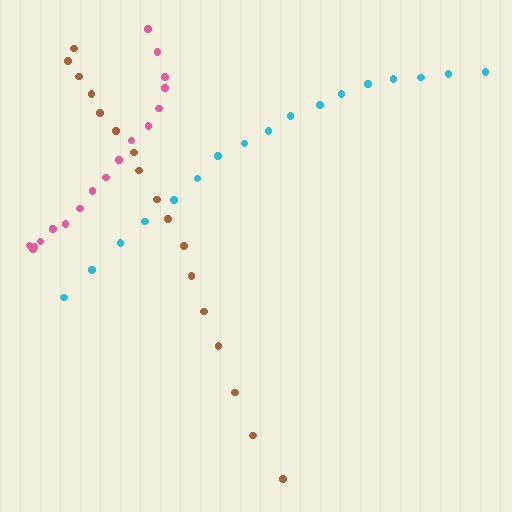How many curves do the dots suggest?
There are 3 distinct paths.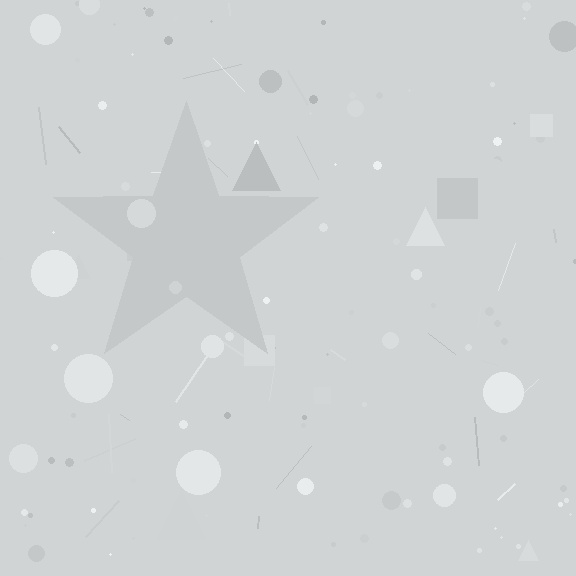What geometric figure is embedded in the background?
A star is embedded in the background.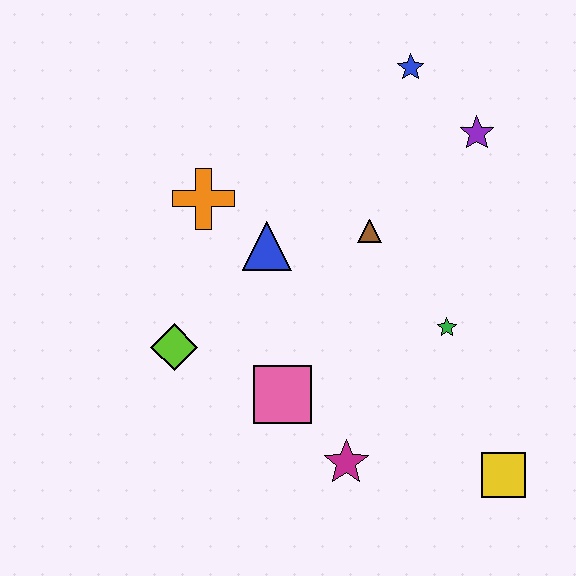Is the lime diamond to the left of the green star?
Yes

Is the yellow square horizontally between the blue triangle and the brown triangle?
No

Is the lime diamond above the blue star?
No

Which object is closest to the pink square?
The magenta star is closest to the pink square.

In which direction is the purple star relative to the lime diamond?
The purple star is to the right of the lime diamond.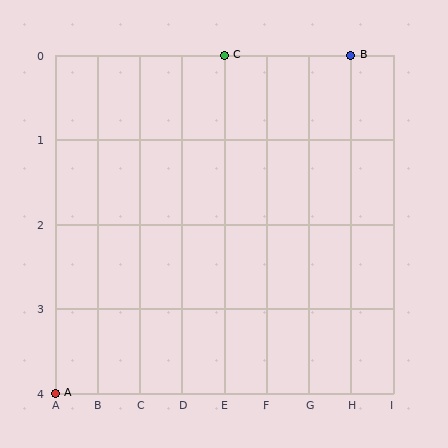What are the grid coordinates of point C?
Point C is at grid coordinates (E, 0).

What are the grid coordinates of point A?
Point A is at grid coordinates (A, 4).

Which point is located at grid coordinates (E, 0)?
Point C is at (E, 0).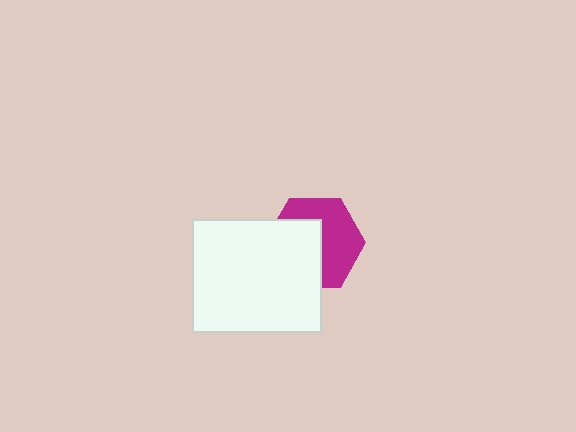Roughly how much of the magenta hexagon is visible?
About half of it is visible (roughly 53%).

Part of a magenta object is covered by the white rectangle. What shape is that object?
It is a hexagon.